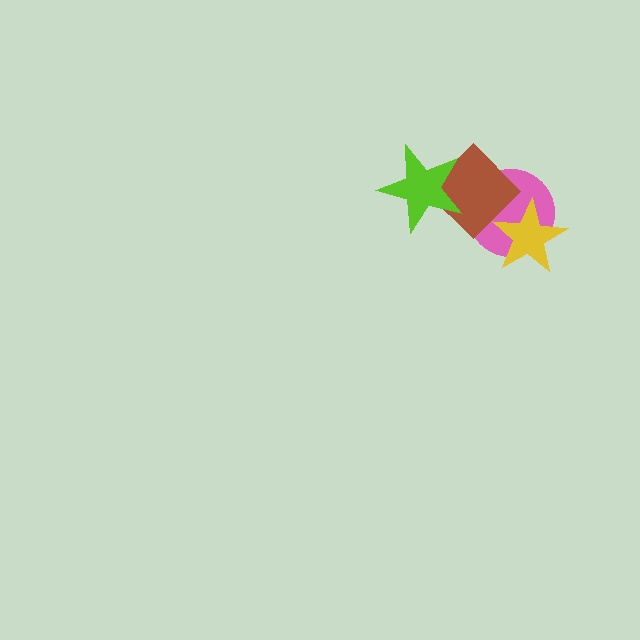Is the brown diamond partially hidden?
Yes, it is partially covered by another shape.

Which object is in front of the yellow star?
The brown diamond is in front of the yellow star.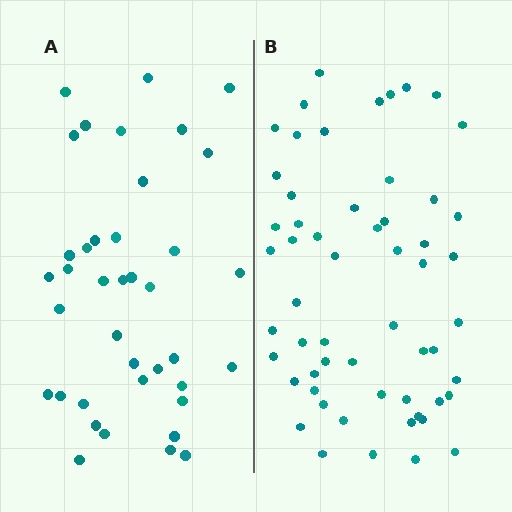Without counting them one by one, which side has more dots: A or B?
Region B (the right region) has more dots.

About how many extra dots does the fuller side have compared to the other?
Region B has approximately 20 more dots than region A.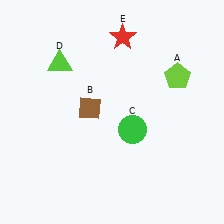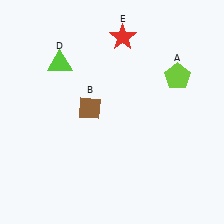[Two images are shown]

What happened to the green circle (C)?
The green circle (C) was removed in Image 2. It was in the bottom-right area of Image 1.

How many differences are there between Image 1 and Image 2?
There is 1 difference between the two images.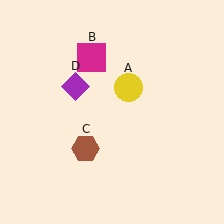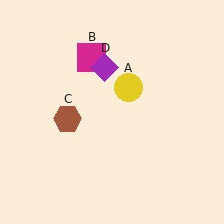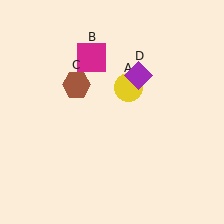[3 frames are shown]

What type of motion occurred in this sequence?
The brown hexagon (object C), purple diamond (object D) rotated clockwise around the center of the scene.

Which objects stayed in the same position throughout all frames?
Yellow circle (object A) and magenta square (object B) remained stationary.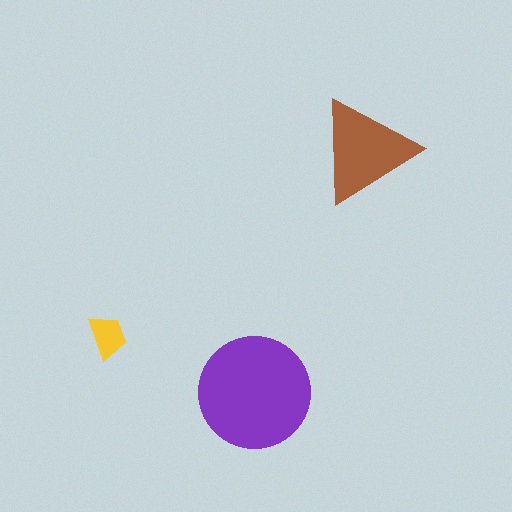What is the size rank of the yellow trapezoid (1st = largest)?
3rd.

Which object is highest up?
The brown triangle is topmost.